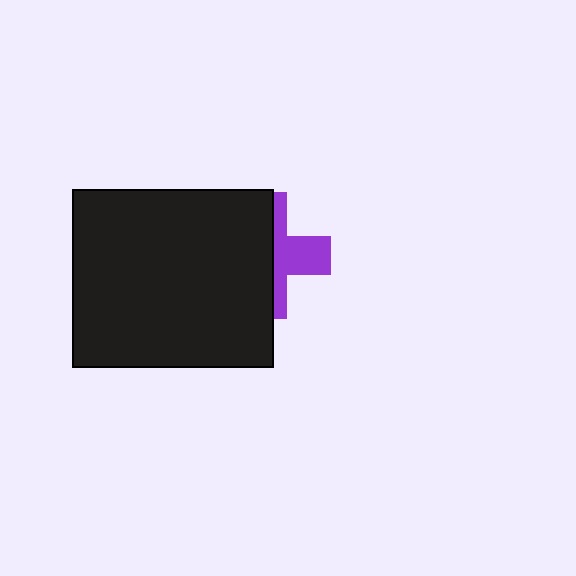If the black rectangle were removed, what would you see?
You would see the complete purple cross.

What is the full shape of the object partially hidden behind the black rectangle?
The partially hidden object is a purple cross.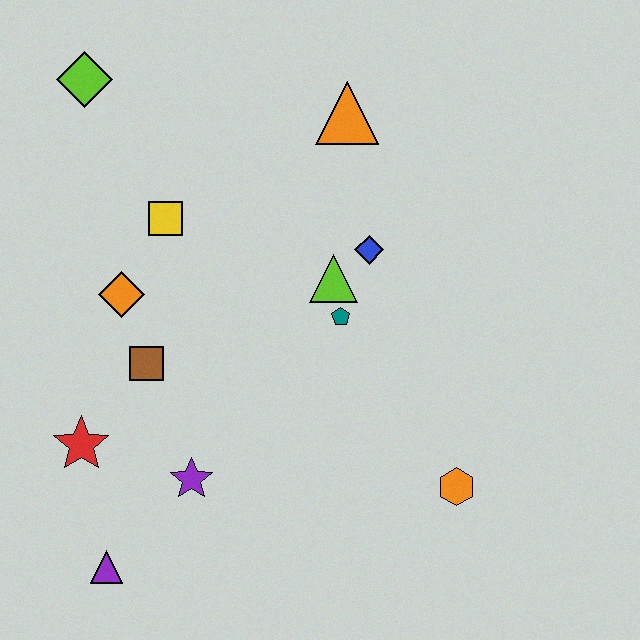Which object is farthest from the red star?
The orange triangle is farthest from the red star.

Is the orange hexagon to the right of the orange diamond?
Yes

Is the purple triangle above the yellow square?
No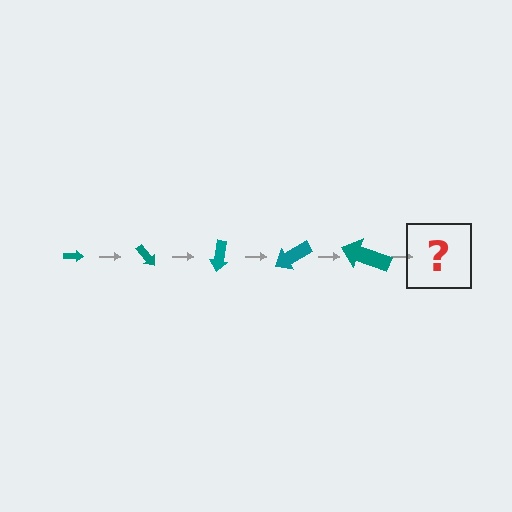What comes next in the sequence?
The next element should be an arrow, larger than the previous one and rotated 250 degrees from the start.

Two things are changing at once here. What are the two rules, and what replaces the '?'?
The two rules are that the arrow grows larger each step and it rotates 50 degrees each step. The '?' should be an arrow, larger than the previous one and rotated 250 degrees from the start.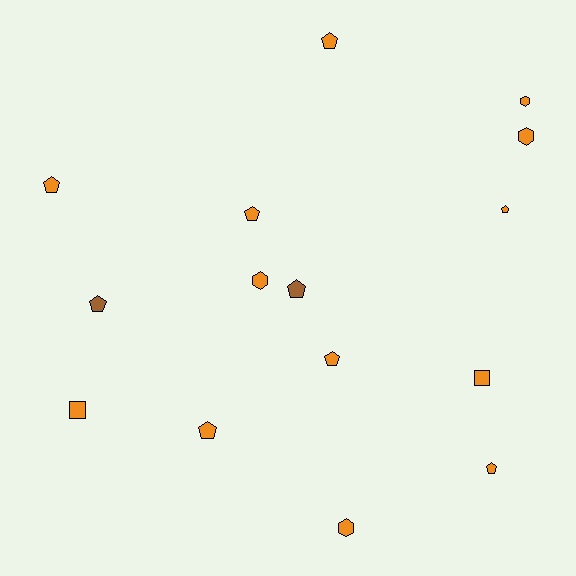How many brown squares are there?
There are no brown squares.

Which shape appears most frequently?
Pentagon, with 9 objects.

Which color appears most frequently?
Orange, with 13 objects.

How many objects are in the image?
There are 15 objects.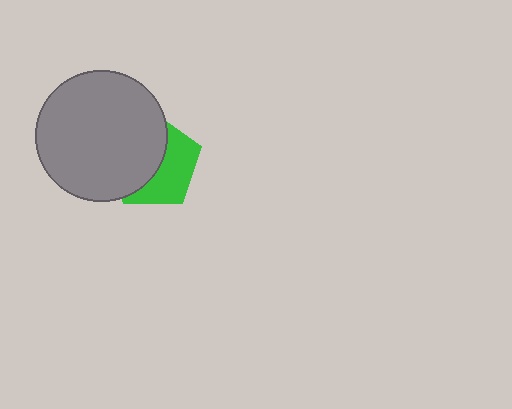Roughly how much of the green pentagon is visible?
About half of it is visible (roughly 45%).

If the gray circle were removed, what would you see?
You would see the complete green pentagon.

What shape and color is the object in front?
The object in front is a gray circle.